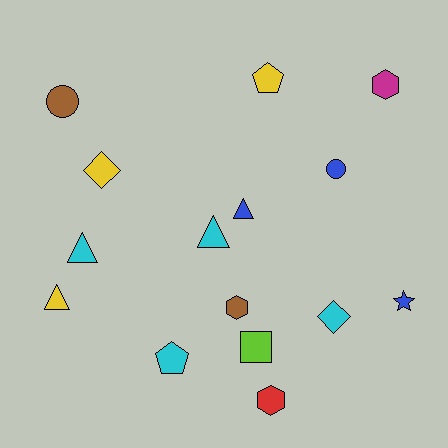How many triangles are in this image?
There are 4 triangles.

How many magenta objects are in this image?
There is 1 magenta object.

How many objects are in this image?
There are 15 objects.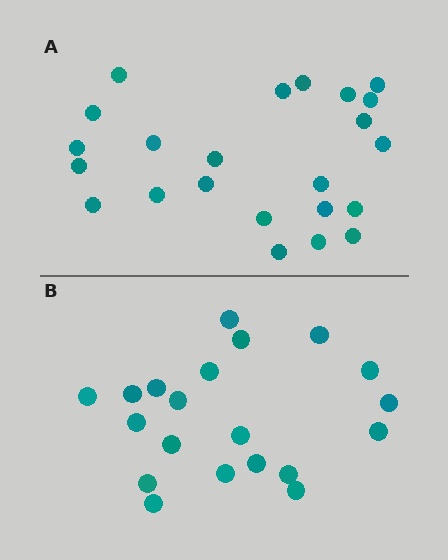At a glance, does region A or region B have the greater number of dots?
Region A (the top region) has more dots.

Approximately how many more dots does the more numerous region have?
Region A has just a few more — roughly 2 or 3 more dots than region B.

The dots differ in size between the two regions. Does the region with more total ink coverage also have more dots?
No. Region B has more total ink coverage because its dots are larger, but region A actually contains more individual dots. Total area can be misleading — the number of items is what matters here.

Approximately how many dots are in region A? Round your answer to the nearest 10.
About 20 dots. (The exact count is 23, which rounds to 20.)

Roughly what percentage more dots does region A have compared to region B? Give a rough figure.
About 15% more.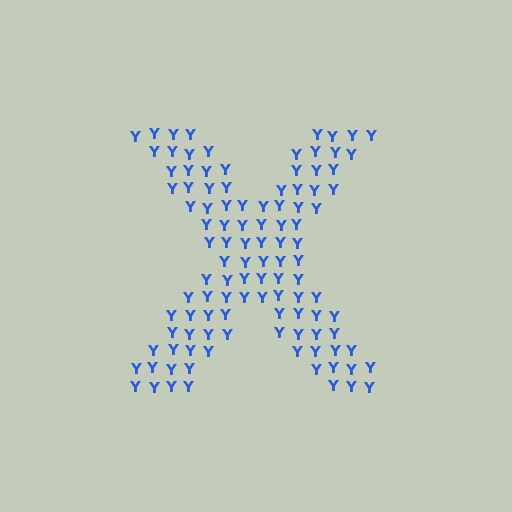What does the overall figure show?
The overall figure shows the letter X.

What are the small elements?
The small elements are letter Y's.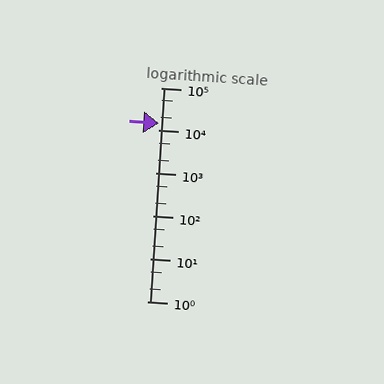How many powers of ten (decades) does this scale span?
The scale spans 5 decades, from 1 to 100000.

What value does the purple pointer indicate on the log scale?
The pointer indicates approximately 15000.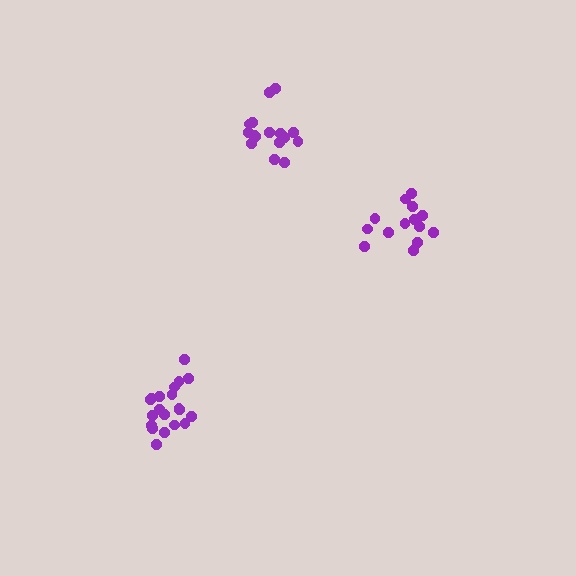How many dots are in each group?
Group 1: 20 dots, Group 2: 14 dots, Group 3: 16 dots (50 total).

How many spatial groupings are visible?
There are 3 spatial groupings.